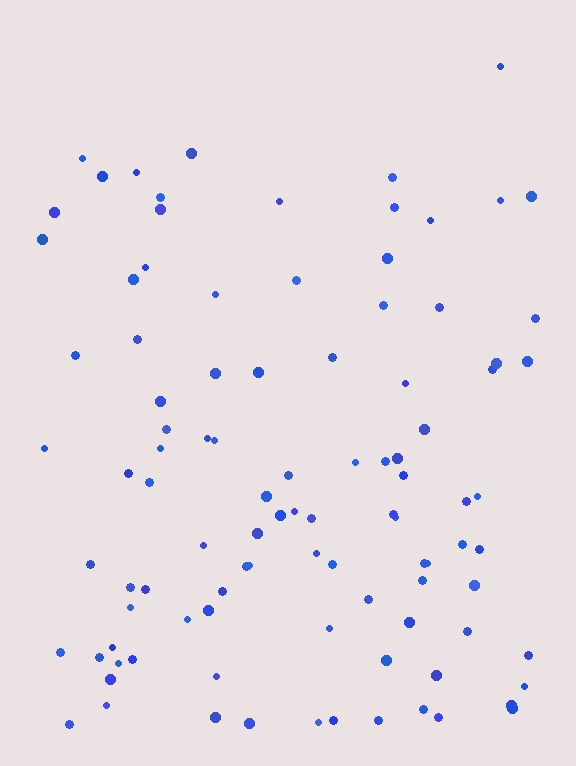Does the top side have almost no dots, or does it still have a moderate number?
Still a moderate number, just noticeably fewer than the bottom.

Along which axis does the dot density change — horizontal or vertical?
Vertical.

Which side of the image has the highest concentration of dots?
The bottom.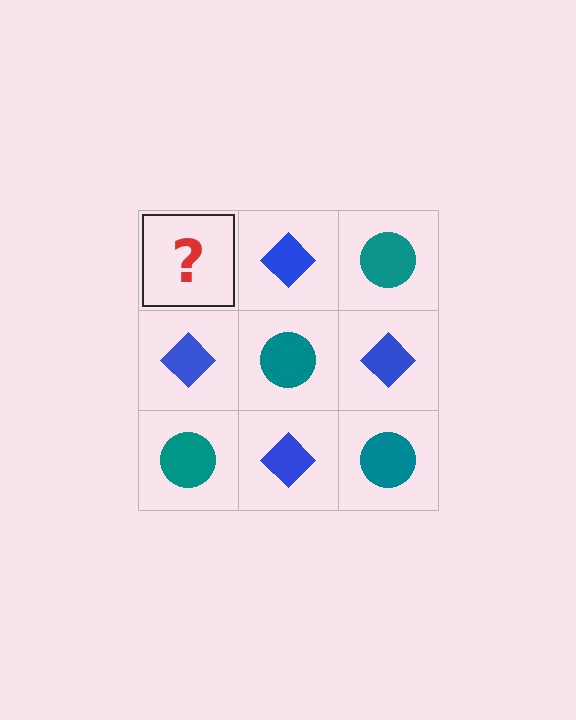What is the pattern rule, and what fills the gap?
The rule is that it alternates teal circle and blue diamond in a checkerboard pattern. The gap should be filled with a teal circle.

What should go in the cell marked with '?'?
The missing cell should contain a teal circle.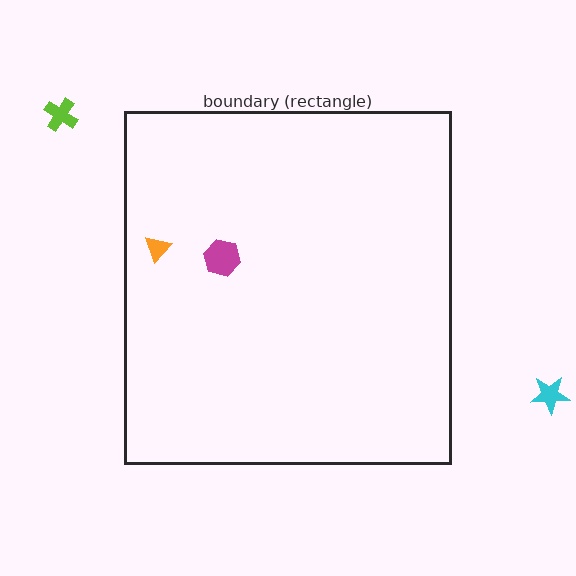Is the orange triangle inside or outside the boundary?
Inside.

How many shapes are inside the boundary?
2 inside, 2 outside.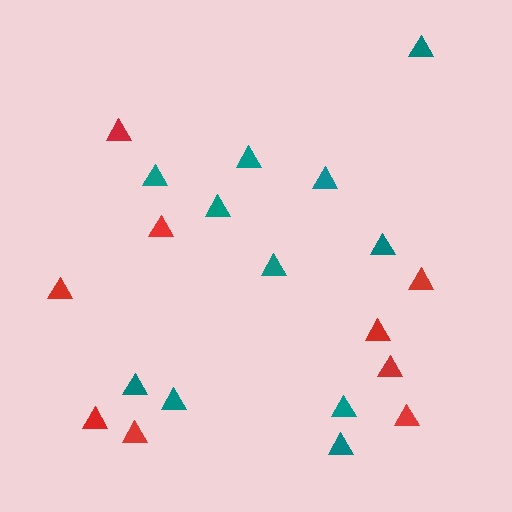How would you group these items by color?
There are 2 groups: one group of teal triangles (11) and one group of red triangles (9).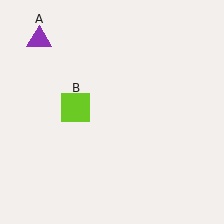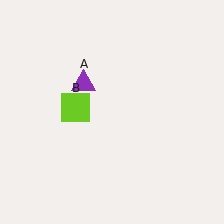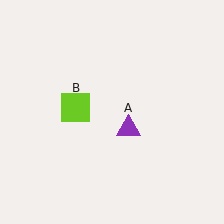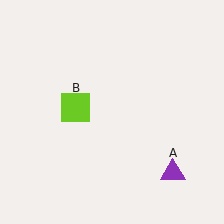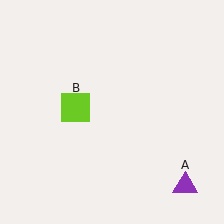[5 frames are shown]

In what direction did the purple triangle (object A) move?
The purple triangle (object A) moved down and to the right.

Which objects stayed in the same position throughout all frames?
Lime square (object B) remained stationary.